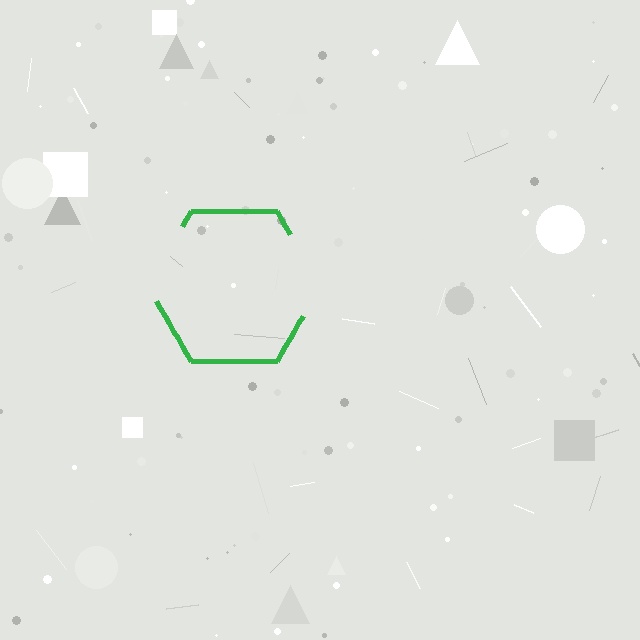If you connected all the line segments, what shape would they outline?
They would outline a hexagon.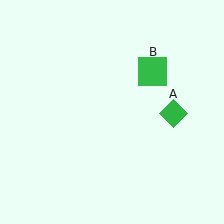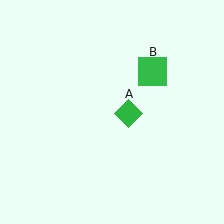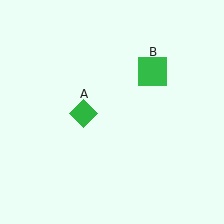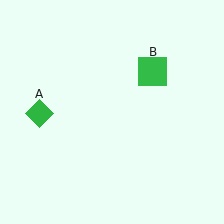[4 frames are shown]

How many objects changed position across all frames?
1 object changed position: green diamond (object A).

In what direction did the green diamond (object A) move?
The green diamond (object A) moved left.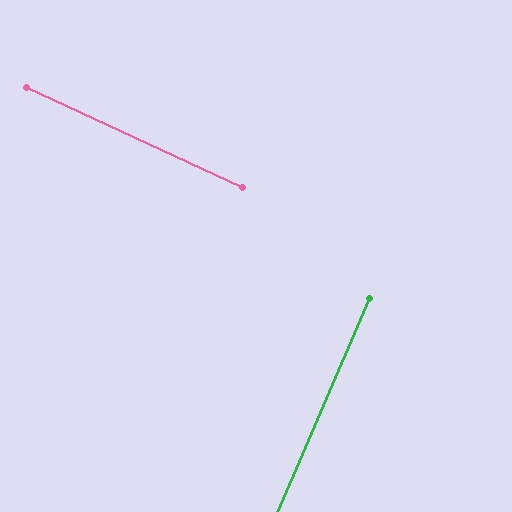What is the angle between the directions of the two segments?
Approximately 89 degrees.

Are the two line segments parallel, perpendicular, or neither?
Perpendicular — they meet at approximately 89°.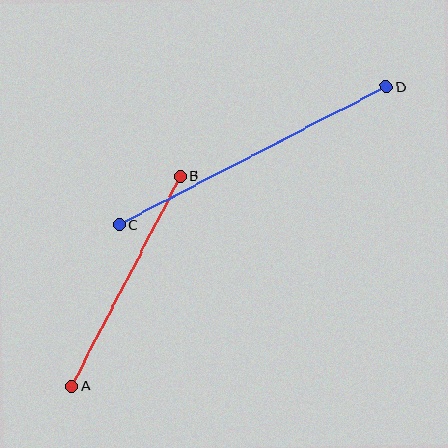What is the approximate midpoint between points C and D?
The midpoint is at approximately (253, 156) pixels.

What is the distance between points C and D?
The distance is approximately 301 pixels.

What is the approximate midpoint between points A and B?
The midpoint is at approximately (126, 281) pixels.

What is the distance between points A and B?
The distance is approximately 236 pixels.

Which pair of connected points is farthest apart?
Points C and D are farthest apart.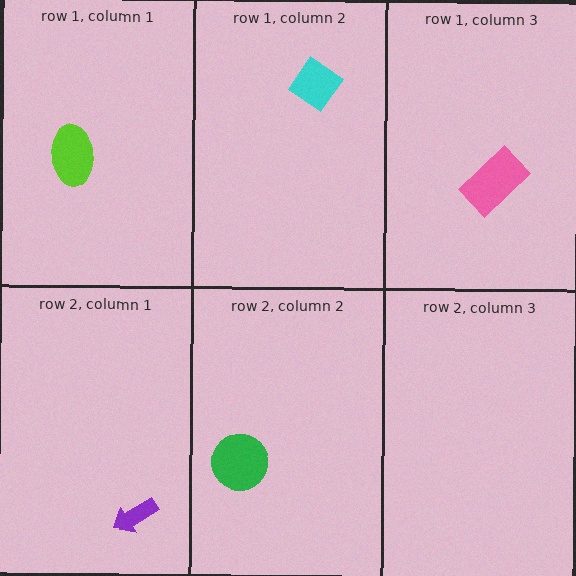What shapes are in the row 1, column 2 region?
The cyan diamond.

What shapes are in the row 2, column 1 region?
The purple arrow.